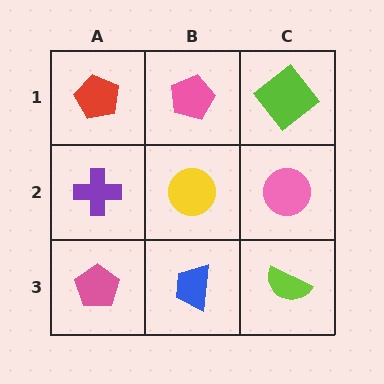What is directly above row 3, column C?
A pink circle.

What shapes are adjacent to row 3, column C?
A pink circle (row 2, column C), a blue trapezoid (row 3, column B).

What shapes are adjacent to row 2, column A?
A red pentagon (row 1, column A), a pink pentagon (row 3, column A), a yellow circle (row 2, column B).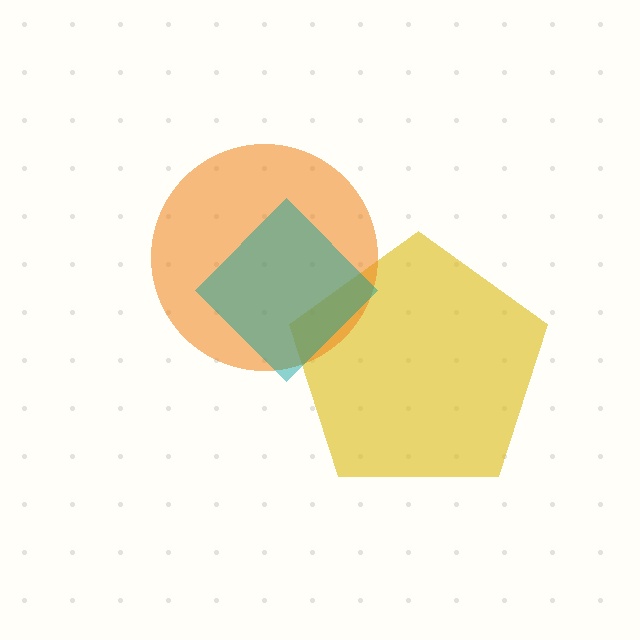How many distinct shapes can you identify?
There are 3 distinct shapes: a yellow pentagon, an orange circle, a teal diamond.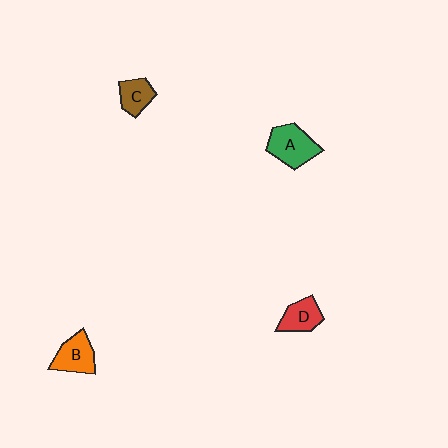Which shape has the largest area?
Shape A (green).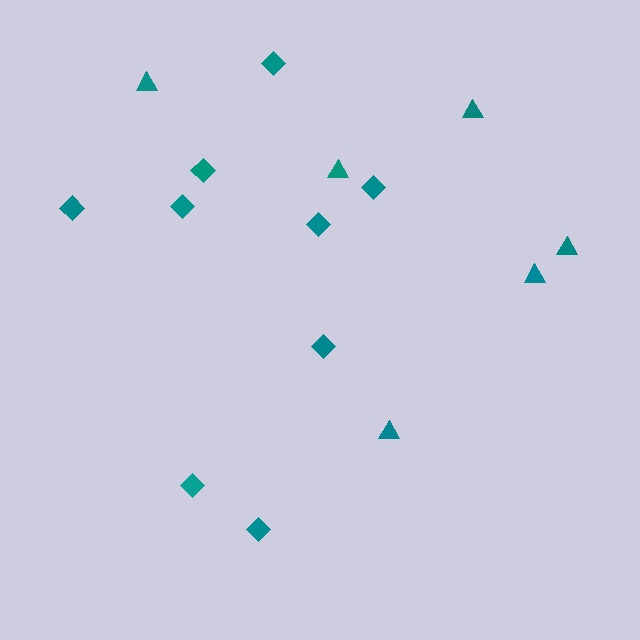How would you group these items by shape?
There are 2 groups: one group of triangles (6) and one group of diamonds (9).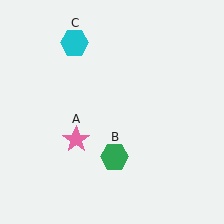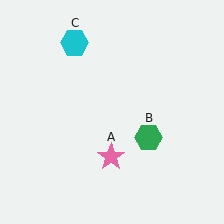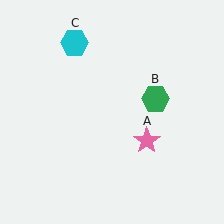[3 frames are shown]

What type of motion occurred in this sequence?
The pink star (object A), green hexagon (object B) rotated counterclockwise around the center of the scene.